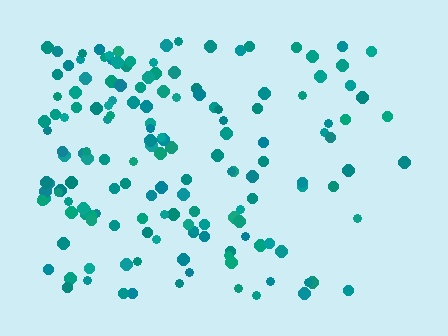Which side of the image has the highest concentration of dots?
The left.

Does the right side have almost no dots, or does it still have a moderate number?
Still a moderate number, just noticeably fewer than the left.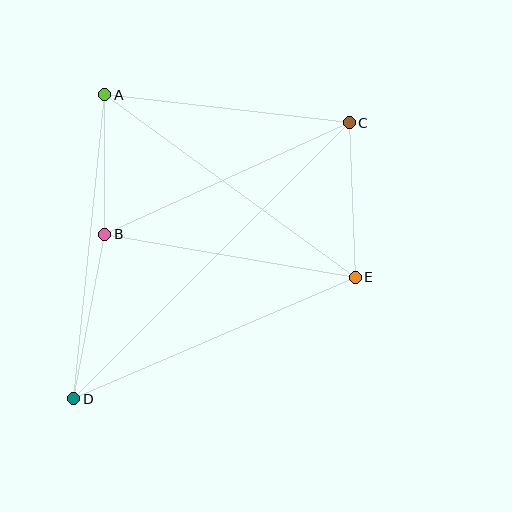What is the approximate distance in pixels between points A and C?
The distance between A and C is approximately 246 pixels.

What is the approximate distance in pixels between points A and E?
The distance between A and E is approximately 310 pixels.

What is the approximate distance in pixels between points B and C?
The distance between B and C is approximately 268 pixels.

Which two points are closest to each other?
Points A and B are closest to each other.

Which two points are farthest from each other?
Points C and D are farthest from each other.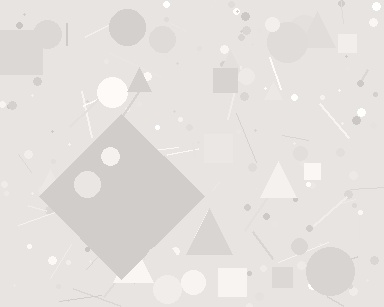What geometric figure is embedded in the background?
A diamond is embedded in the background.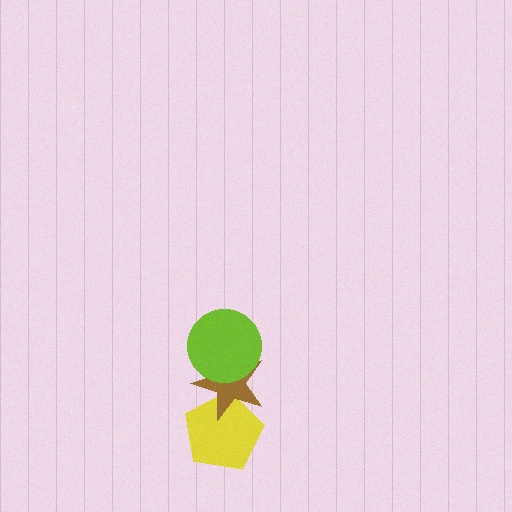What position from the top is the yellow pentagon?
The yellow pentagon is 3rd from the top.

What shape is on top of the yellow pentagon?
The brown star is on top of the yellow pentagon.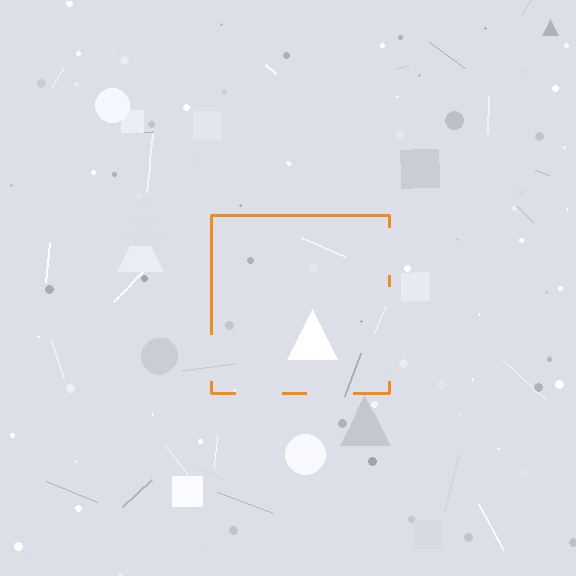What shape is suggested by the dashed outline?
The dashed outline suggests a square.